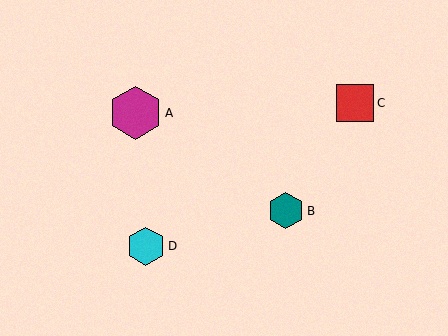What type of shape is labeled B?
Shape B is a teal hexagon.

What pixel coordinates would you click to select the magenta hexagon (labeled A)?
Click at (136, 113) to select the magenta hexagon A.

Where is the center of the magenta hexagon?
The center of the magenta hexagon is at (136, 113).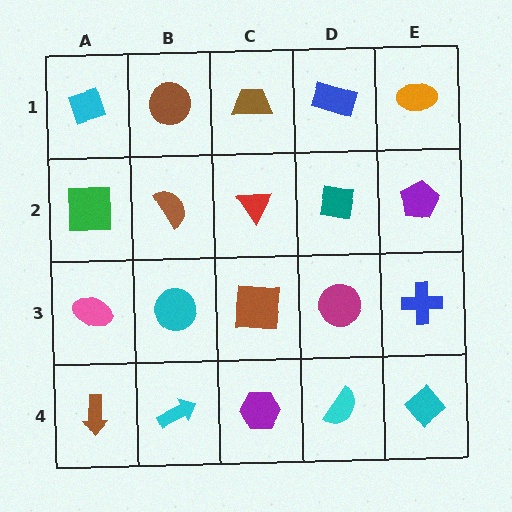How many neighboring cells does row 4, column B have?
3.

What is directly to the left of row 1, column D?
A brown trapezoid.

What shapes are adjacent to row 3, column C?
A red triangle (row 2, column C), a purple hexagon (row 4, column C), a cyan circle (row 3, column B), a magenta circle (row 3, column D).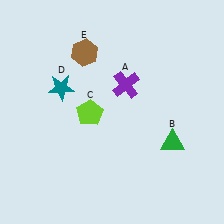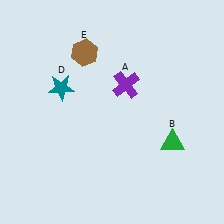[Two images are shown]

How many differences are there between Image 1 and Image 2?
There is 1 difference between the two images.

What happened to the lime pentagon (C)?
The lime pentagon (C) was removed in Image 2. It was in the bottom-left area of Image 1.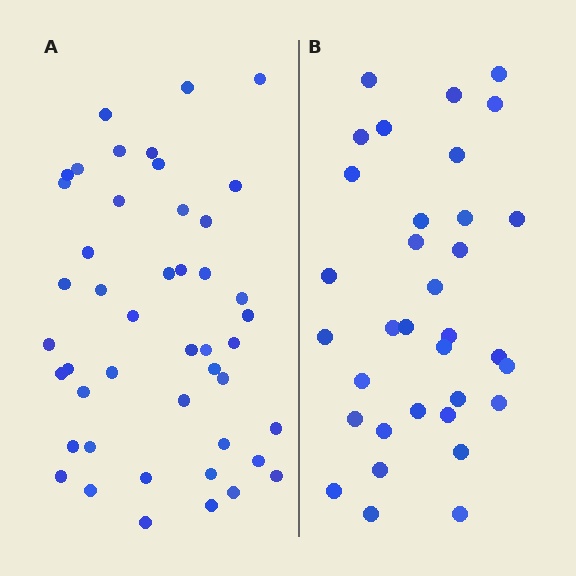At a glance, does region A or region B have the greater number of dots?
Region A (the left region) has more dots.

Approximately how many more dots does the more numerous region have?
Region A has roughly 12 or so more dots than region B.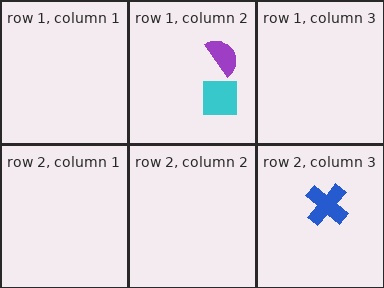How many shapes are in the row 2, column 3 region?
1.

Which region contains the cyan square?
The row 1, column 2 region.